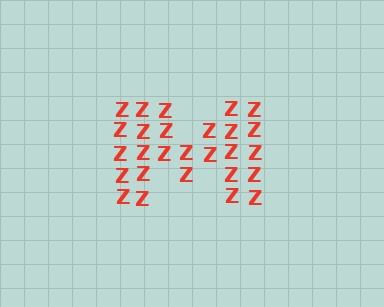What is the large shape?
The large shape is the letter M.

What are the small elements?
The small elements are letter Z's.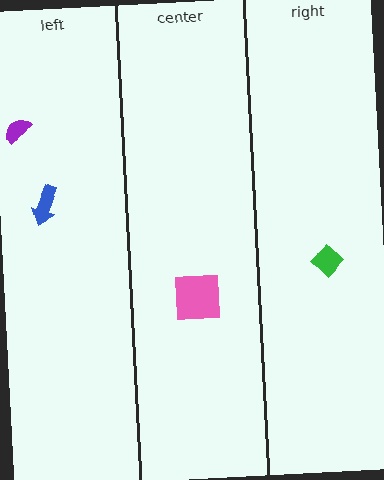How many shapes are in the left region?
2.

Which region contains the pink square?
The center region.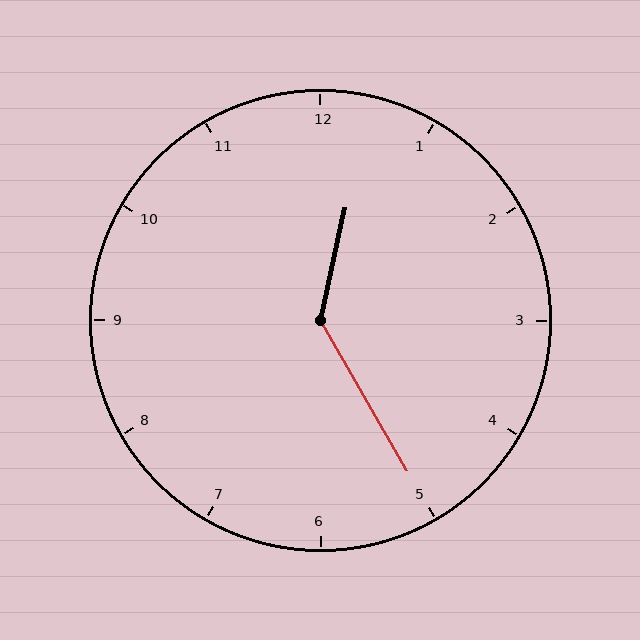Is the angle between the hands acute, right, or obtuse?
It is obtuse.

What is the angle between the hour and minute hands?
Approximately 138 degrees.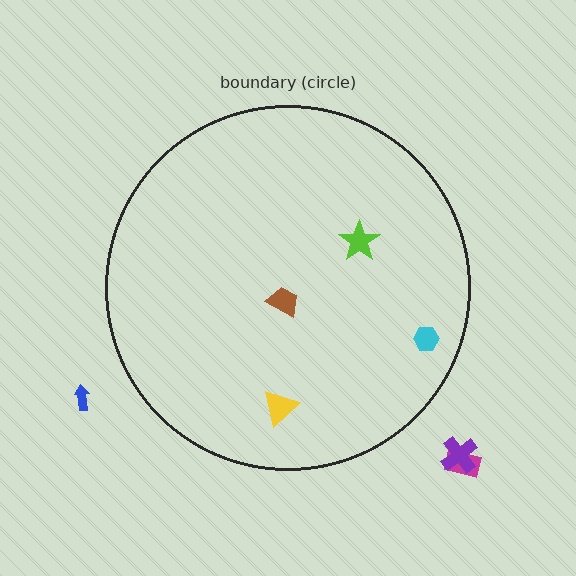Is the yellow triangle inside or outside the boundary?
Inside.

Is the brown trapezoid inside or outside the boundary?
Inside.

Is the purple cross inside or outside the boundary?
Outside.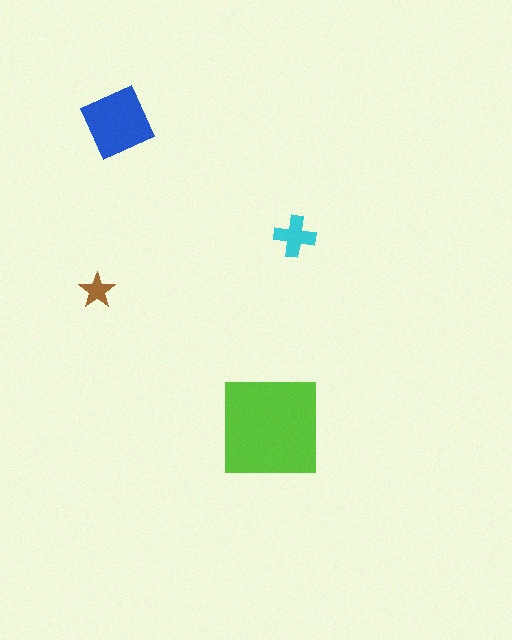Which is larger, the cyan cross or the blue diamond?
The blue diamond.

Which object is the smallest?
The brown star.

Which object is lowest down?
The lime square is bottommost.